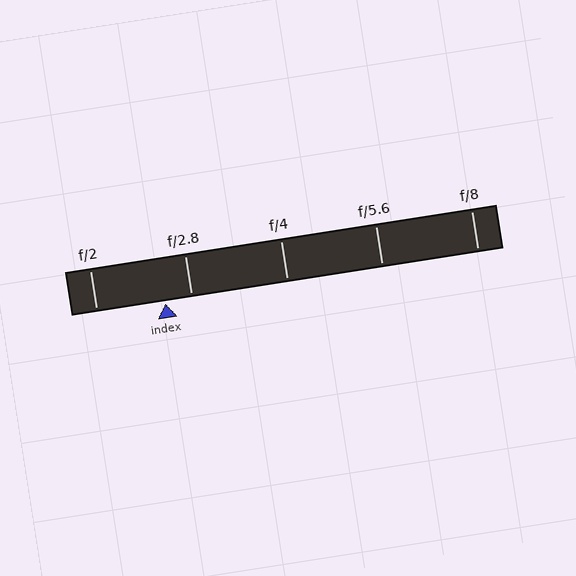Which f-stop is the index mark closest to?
The index mark is closest to f/2.8.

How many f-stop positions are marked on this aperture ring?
There are 5 f-stop positions marked.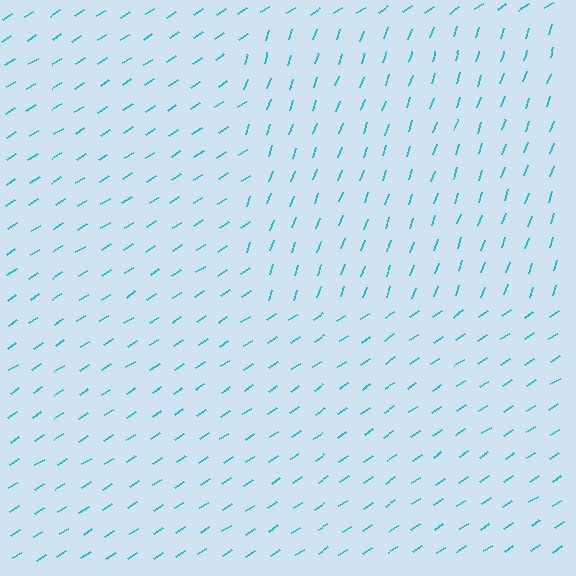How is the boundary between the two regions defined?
The boundary is defined purely by a change in line orientation (approximately 38 degrees difference). All lines are the same color and thickness.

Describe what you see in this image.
The image is filled with small cyan line segments. A rectangle region in the image has lines oriented differently from the surrounding lines, creating a visible texture boundary.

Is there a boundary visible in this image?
Yes, there is a texture boundary formed by a change in line orientation.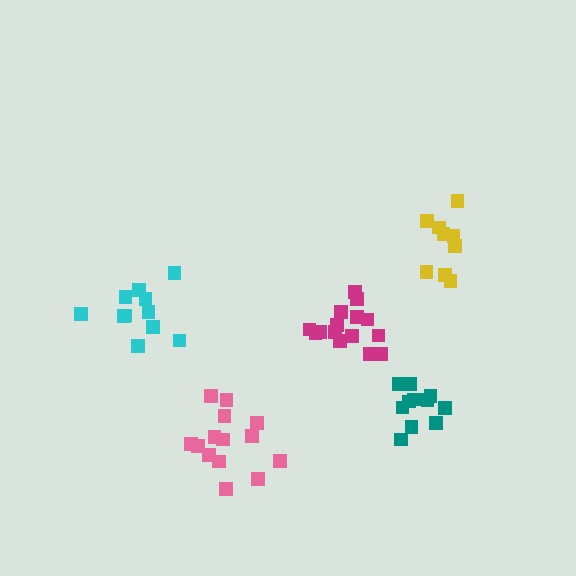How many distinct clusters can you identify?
There are 5 distinct clusters.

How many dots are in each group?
Group 1: 14 dots, Group 2: 9 dots, Group 3: 15 dots, Group 4: 11 dots, Group 5: 11 dots (60 total).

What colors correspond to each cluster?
The clusters are colored: pink, yellow, magenta, cyan, teal.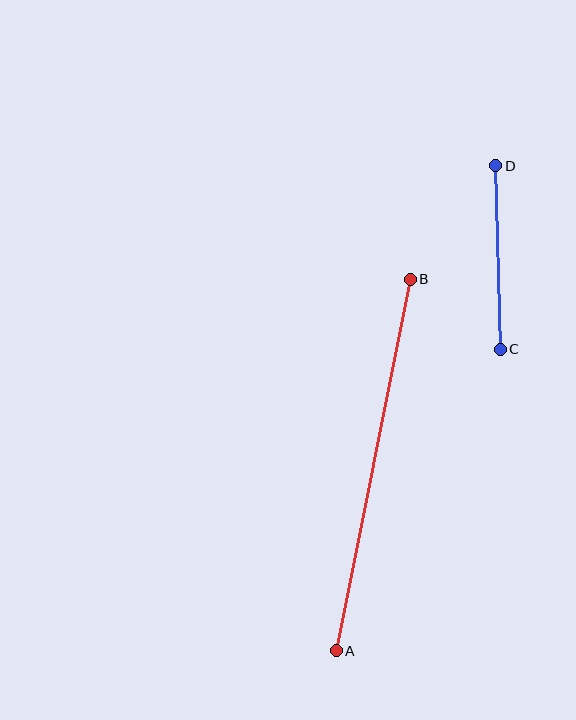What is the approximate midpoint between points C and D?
The midpoint is at approximately (498, 257) pixels.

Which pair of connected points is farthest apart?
Points A and B are farthest apart.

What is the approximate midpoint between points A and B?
The midpoint is at approximately (373, 465) pixels.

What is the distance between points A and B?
The distance is approximately 379 pixels.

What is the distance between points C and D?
The distance is approximately 184 pixels.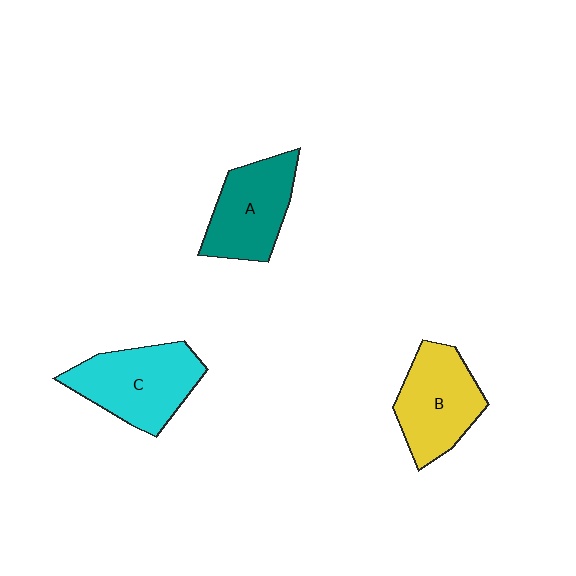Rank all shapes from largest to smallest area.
From largest to smallest: C (cyan), B (yellow), A (teal).